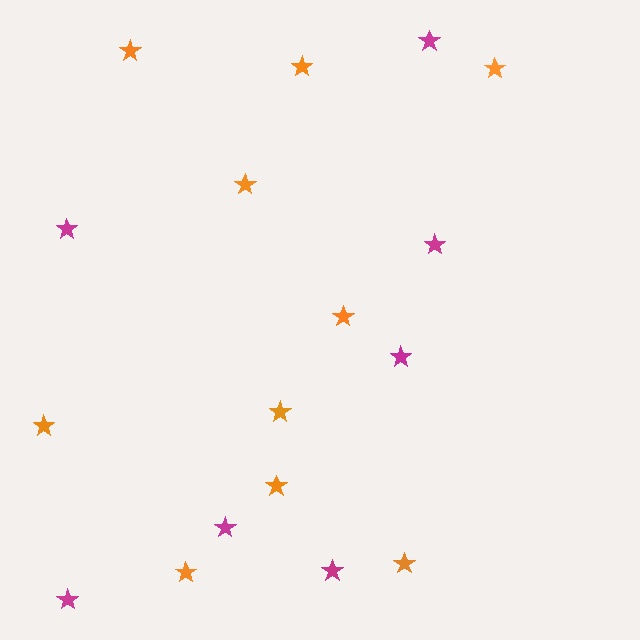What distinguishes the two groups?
There are 2 groups: one group of orange stars (10) and one group of magenta stars (7).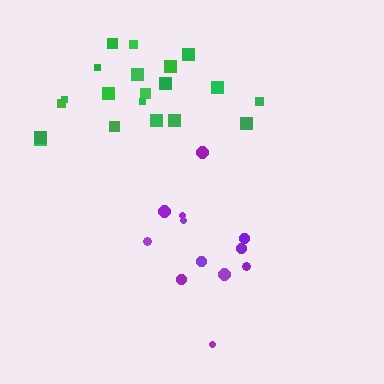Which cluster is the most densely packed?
Purple.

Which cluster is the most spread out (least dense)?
Green.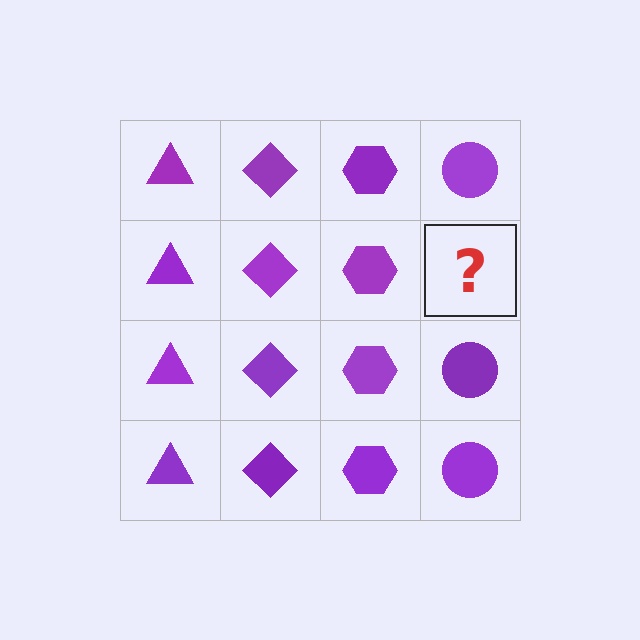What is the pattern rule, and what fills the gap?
The rule is that each column has a consistent shape. The gap should be filled with a purple circle.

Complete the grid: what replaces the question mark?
The question mark should be replaced with a purple circle.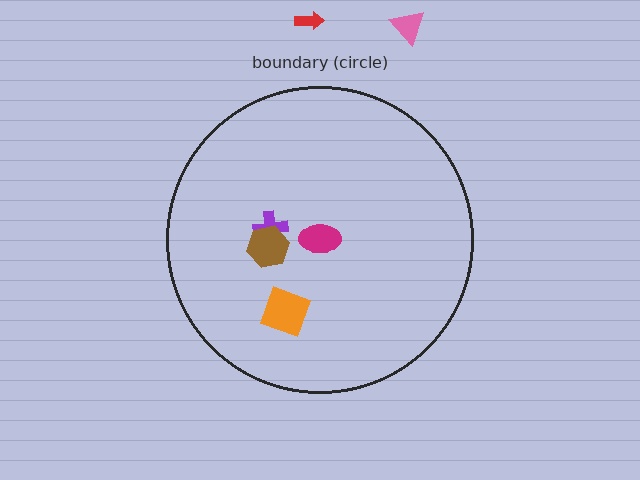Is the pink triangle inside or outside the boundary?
Outside.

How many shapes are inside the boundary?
4 inside, 2 outside.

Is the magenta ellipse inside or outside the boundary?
Inside.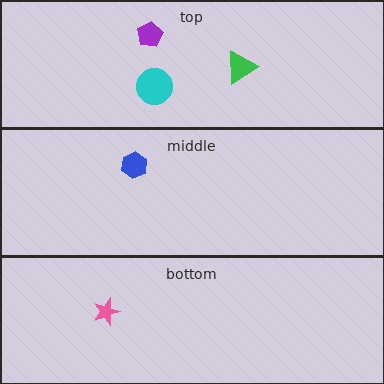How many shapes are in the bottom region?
1.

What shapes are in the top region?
The cyan circle, the purple pentagon, the green triangle.